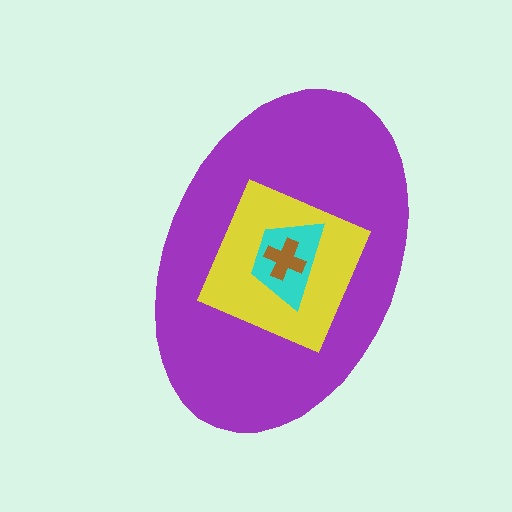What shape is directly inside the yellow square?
The cyan trapezoid.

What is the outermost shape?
The purple ellipse.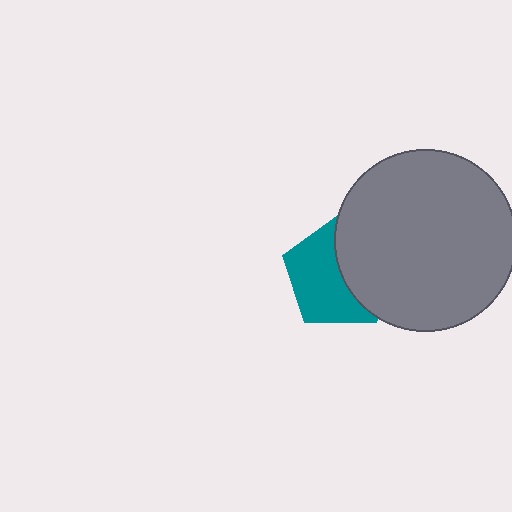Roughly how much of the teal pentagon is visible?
About half of it is visible (roughly 56%).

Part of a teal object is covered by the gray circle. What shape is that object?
It is a pentagon.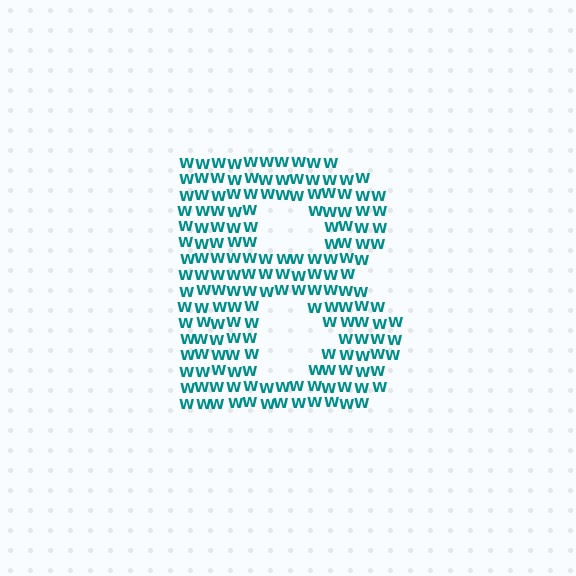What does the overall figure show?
The overall figure shows the letter B.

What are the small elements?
The small elements are letter W's.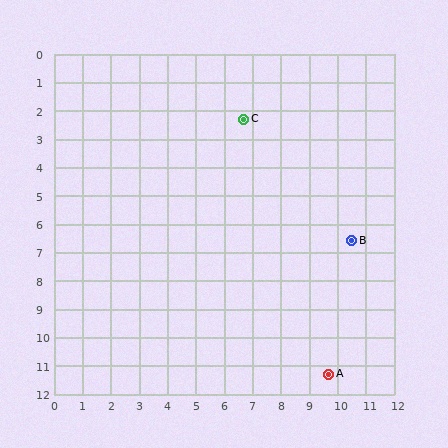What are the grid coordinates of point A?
Point A is at approximately (9.7, 11.3).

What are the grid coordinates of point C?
Point C is at approximately (6.7, 2.3).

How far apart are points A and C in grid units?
Points A and C are about 9.5 grid units apart.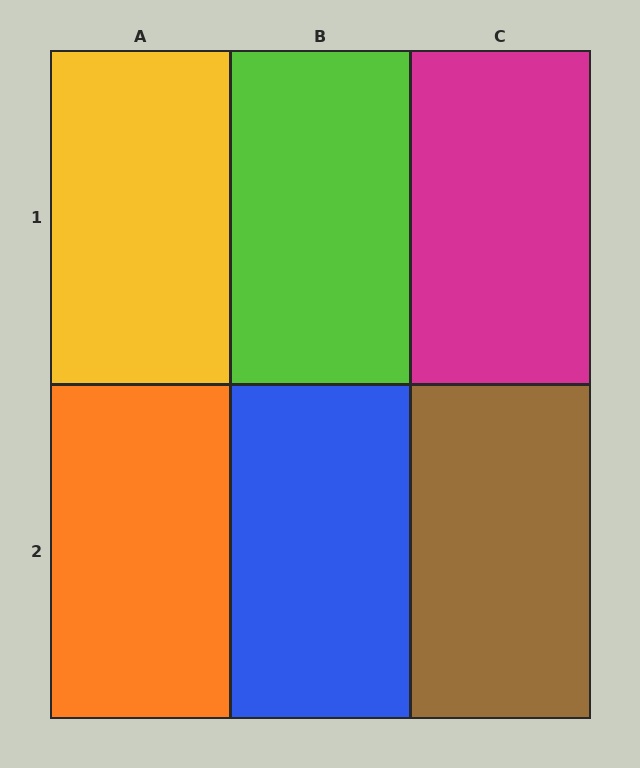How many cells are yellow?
1 cell is yellow.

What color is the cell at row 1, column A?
Yellow.